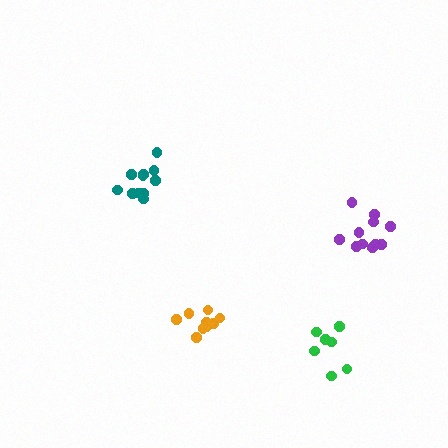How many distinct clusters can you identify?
There are 4 distinct clusters.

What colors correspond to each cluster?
The clusters are colored: green, orange, teal, purple.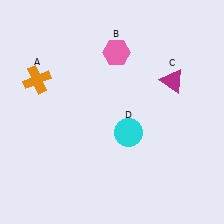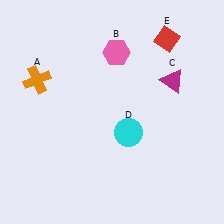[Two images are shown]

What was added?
A red diamond (E) was added in Image 2.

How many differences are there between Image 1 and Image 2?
There is 1 difference between the two images.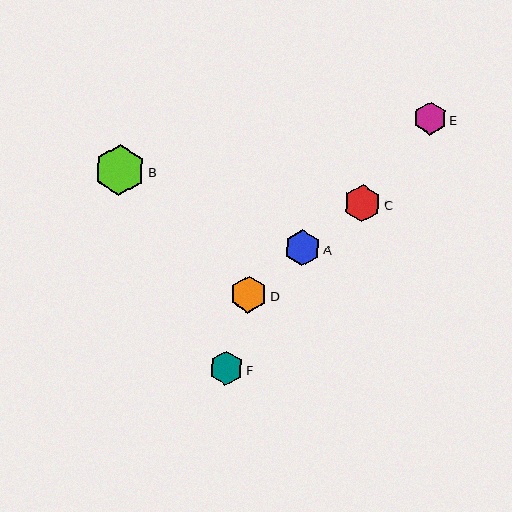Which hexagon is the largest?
Hexagon B is the largest with a size of approximately 51 pixels.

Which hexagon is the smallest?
Hexagon E is the smallest with a size of approximately 33 pixels.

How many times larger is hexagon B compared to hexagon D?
Hexagon B is approximately 1.4 times the size of hexagon D.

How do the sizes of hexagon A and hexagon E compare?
Hexagon A and hexagon E are approximately the same size.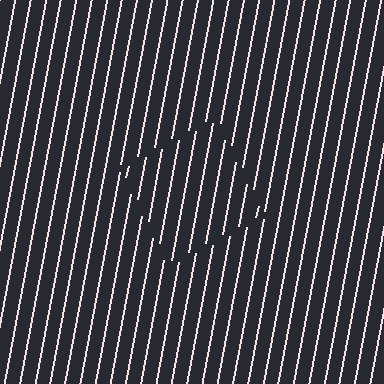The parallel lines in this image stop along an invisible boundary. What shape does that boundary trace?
An illusory square. The interior of the shape contains the same grating, shifted by half a period — the contour is defined by the phase discontinuity where line-ends from the inner and outer gratings abut.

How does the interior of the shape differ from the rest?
The interior of the shape contains the same grating, shifted by half a period — the contour is defined by the phase discontinuity where line-ends from the inner and outer gratings abut.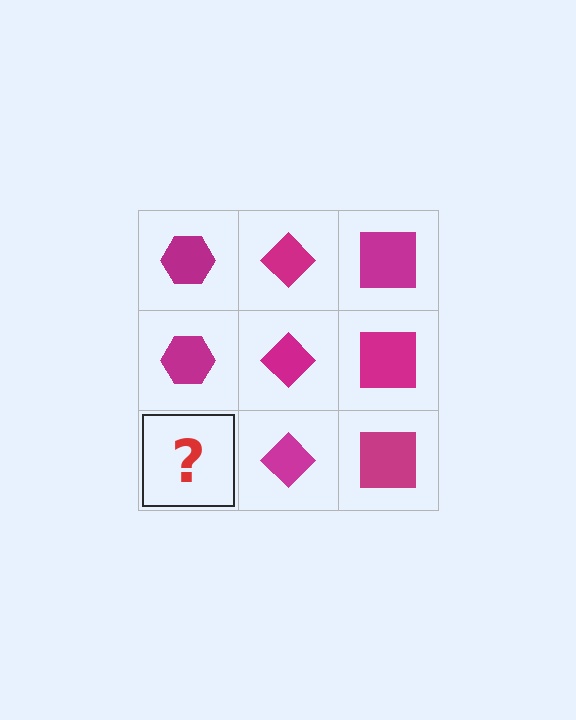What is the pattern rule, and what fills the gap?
The rule is that each column has a consistent shape. The gap should be filled with a magenta hexagon.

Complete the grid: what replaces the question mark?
The question mark should be replaced with a magenta hexagon.